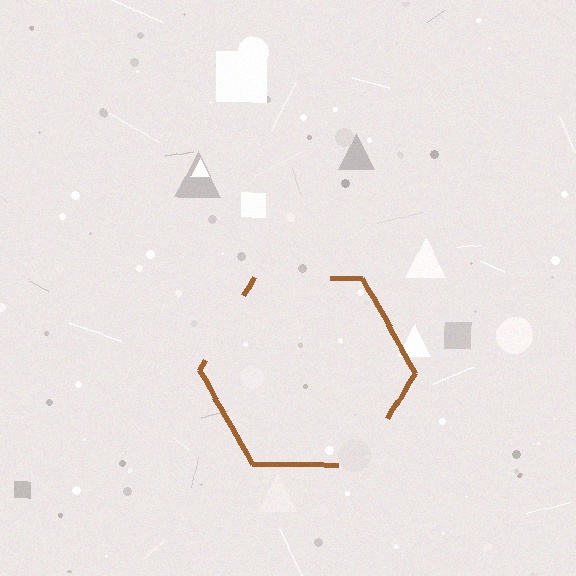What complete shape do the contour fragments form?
The contour fragments form a hexagon.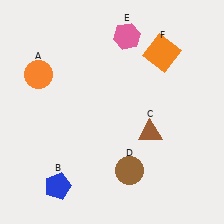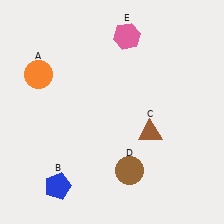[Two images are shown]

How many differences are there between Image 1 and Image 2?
There is 1 difference between the two images.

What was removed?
The orange square (F) was removed in Image 2.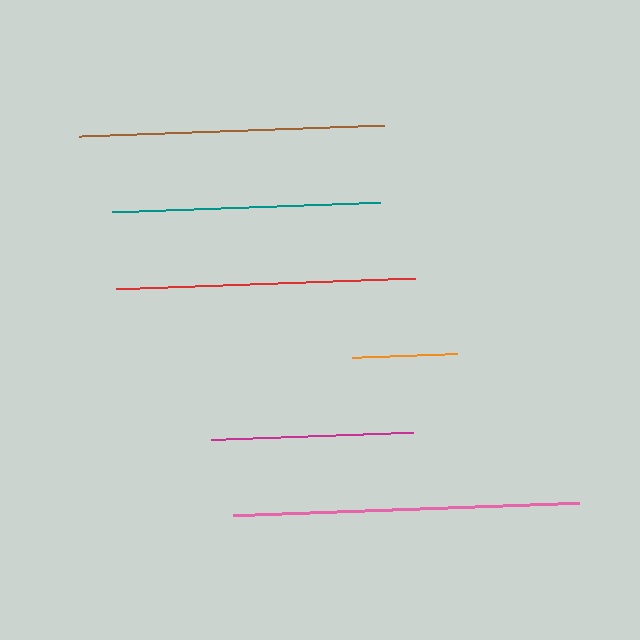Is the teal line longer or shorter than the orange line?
The teal line is longer than the orange line.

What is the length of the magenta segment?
The magenta segment is approximately 203 pixels long.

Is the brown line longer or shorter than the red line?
The brown line is longer than the red line.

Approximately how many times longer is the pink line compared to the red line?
The pink line is approximately 1.2 times the length of the red line.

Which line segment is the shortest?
The orange line is the shortest at approximately 105 pixels.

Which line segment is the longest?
The pink line is the longest at approximately 347 pixels.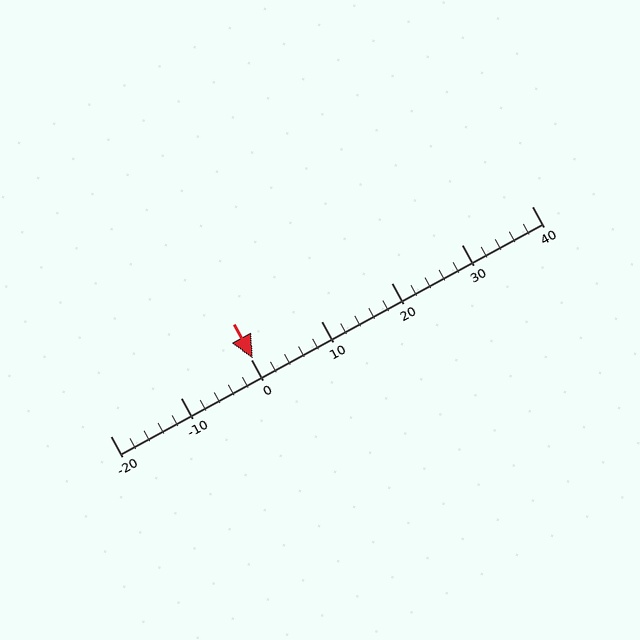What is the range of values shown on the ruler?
The ruler shows values from -20 to 40.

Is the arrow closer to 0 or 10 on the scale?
The arrow is closer to 0.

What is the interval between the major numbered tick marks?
The major tick marks are spaced 10 units apart.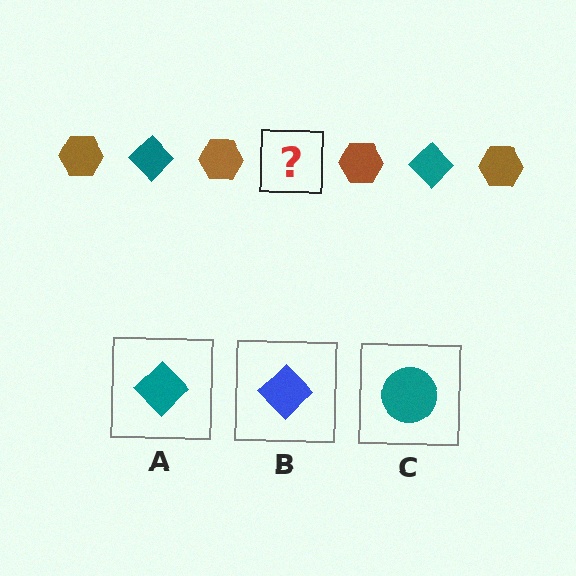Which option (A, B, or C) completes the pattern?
A.